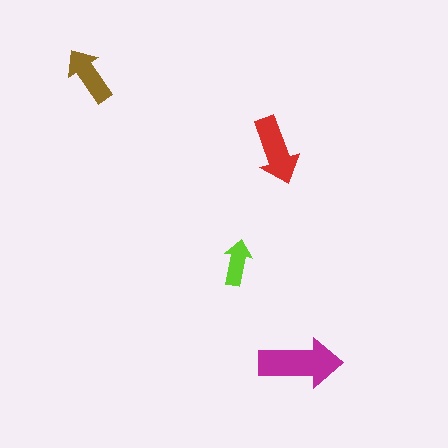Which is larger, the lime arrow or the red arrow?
The red one.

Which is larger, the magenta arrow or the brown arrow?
The magenta one.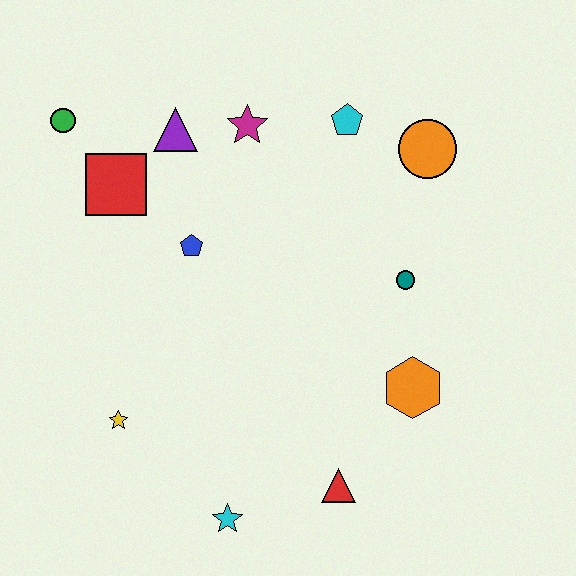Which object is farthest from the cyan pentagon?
The cyan star is farthest from the cyan pentagon.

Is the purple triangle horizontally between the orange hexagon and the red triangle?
No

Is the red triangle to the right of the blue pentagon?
Yes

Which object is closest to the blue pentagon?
The red square is closest to the blue pentagon.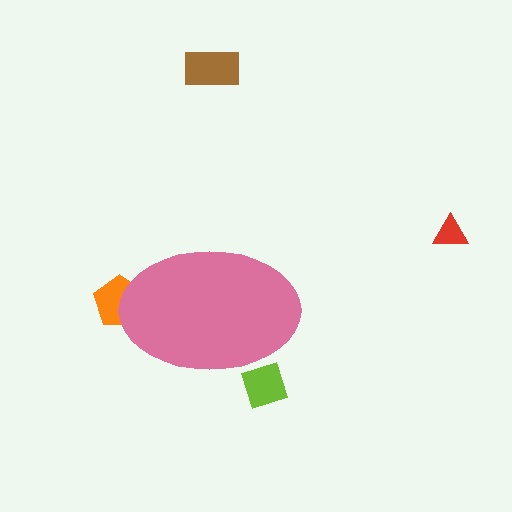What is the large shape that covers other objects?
A pink ellipse.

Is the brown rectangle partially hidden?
No, the brown rectangle is fully visible.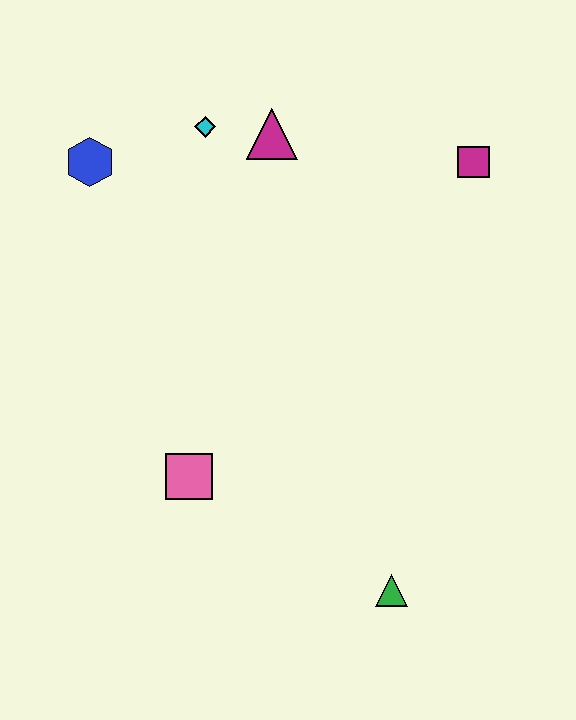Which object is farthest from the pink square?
The magenta square is farthest from the pink square.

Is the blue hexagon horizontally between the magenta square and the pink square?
No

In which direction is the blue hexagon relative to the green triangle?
The blue hexagon is above the green triangle.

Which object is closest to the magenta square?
The magenta triangle is closest to the magenta square.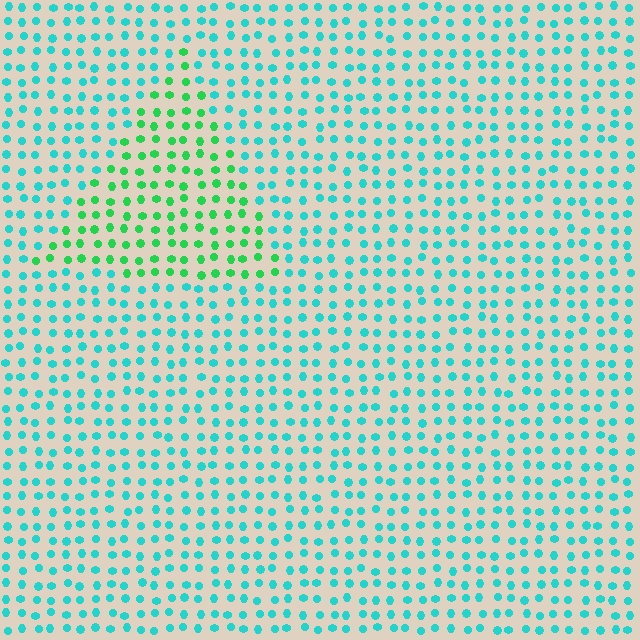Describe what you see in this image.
The image is filled with small cyan elements in a uniform arrangement. A triangle-shaped region is visible where the elements are tinted to a slightly different hue, forming a subtle color boundary.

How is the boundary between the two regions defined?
The boundary is defined purely by a slight shift in hue (about 42 degrees). Spacing, size, and orientation are identical on both sides.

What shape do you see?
I see a triangle.